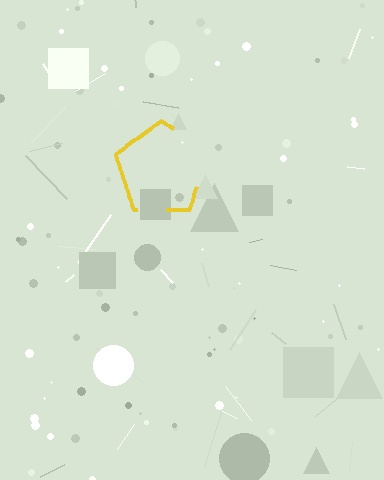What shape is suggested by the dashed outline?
The dashed outline suggests a pentagon.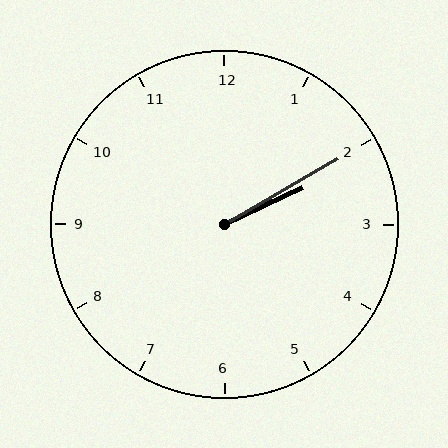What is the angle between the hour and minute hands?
Approximately 5 degrees.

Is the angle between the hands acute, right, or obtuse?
It is acute.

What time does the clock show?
2:10.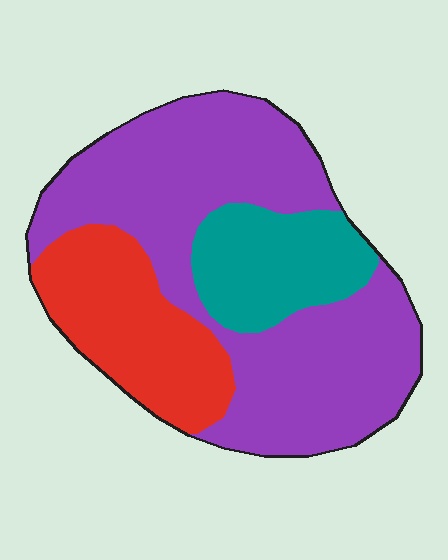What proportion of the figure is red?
Red takes up about one quarter (1/4) of the figure.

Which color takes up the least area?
Teal, at roughly 20%.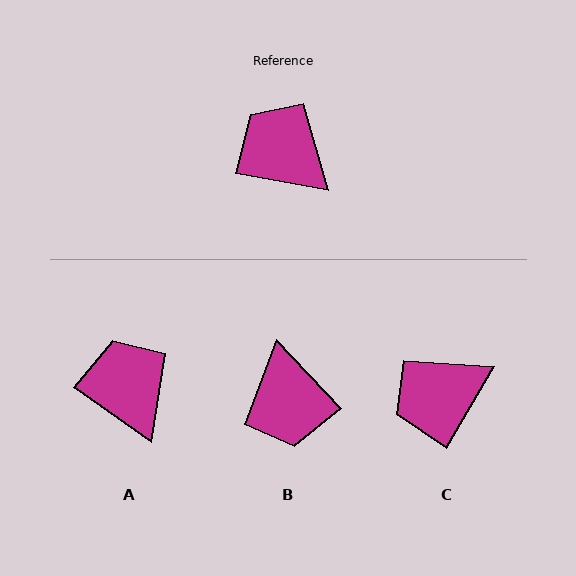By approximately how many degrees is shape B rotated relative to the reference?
Approximately 144 degrees counter-clockwise.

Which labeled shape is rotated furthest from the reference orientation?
B, about 144 degrees away.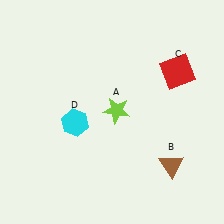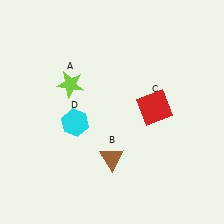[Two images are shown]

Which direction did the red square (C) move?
The red square (C) moved down.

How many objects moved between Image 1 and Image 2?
3 objects moved between the two images.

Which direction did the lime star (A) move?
The lime star (A) moved left.